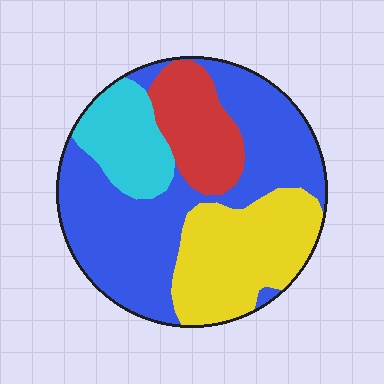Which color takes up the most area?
Blue, at roughly 45%.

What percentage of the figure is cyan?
Cyan covers about 15% of the figure.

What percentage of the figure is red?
Red covers roughly 15% of the figure.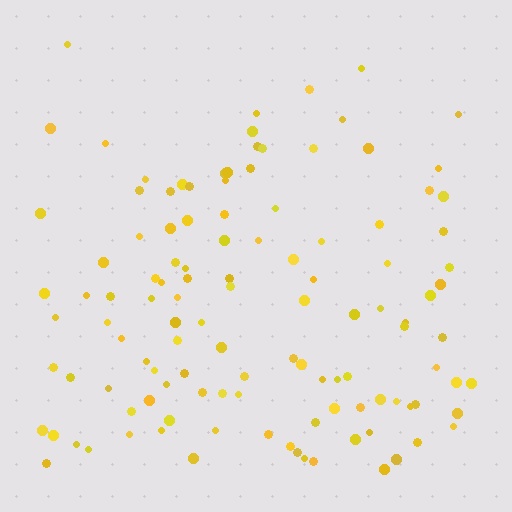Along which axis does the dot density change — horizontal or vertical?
Vertical.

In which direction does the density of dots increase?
From top to bottom, with the bottom side densest.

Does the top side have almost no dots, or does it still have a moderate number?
Still a moderate number, just noticeably fewer than the bottom.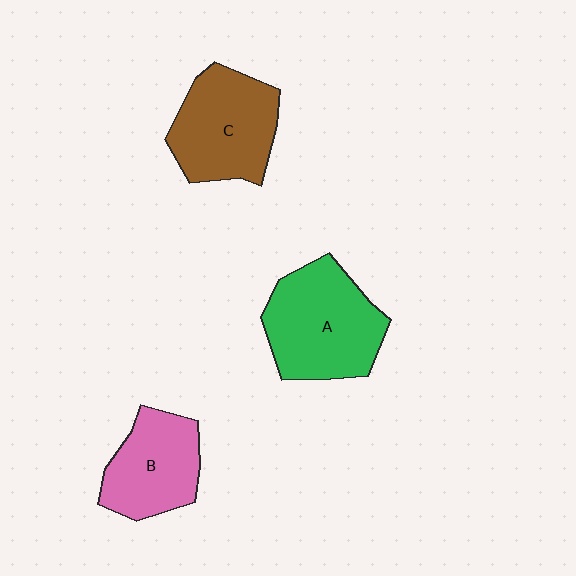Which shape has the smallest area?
Shape B (pink).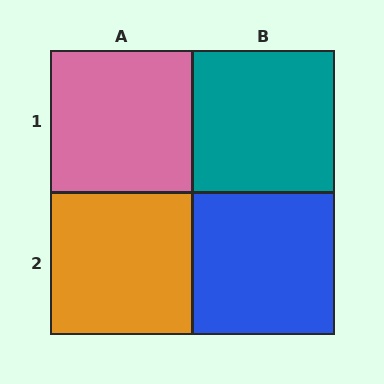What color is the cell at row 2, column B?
Blue.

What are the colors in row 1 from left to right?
Pink, teal.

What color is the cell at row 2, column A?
Orange.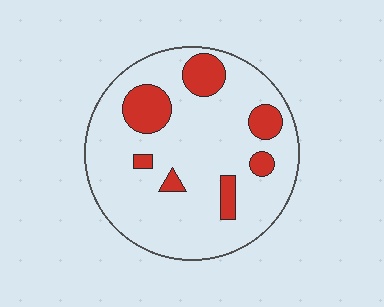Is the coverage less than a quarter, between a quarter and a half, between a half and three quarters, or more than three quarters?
Less than a quarter.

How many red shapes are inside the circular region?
7.